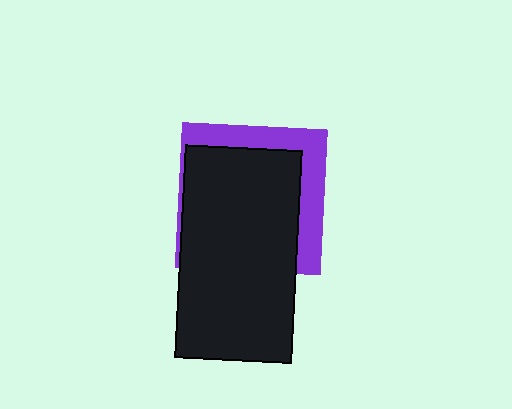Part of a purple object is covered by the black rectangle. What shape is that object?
It is a square.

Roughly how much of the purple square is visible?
A small part of it is visible (roughly 31%).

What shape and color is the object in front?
The object in front is a black rectangle.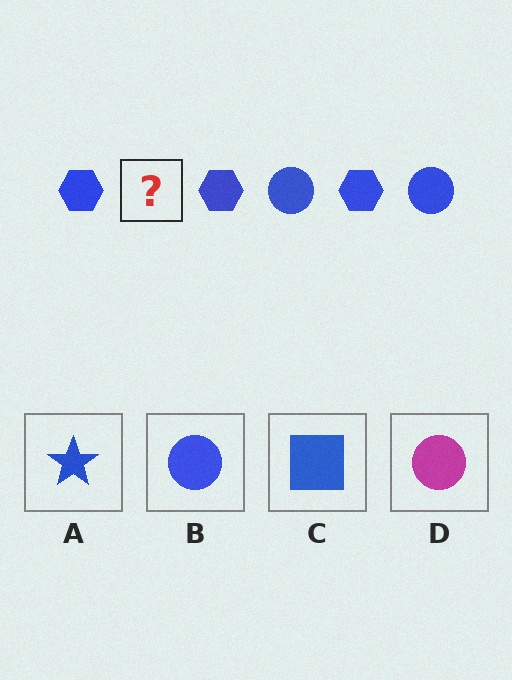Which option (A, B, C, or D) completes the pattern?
B.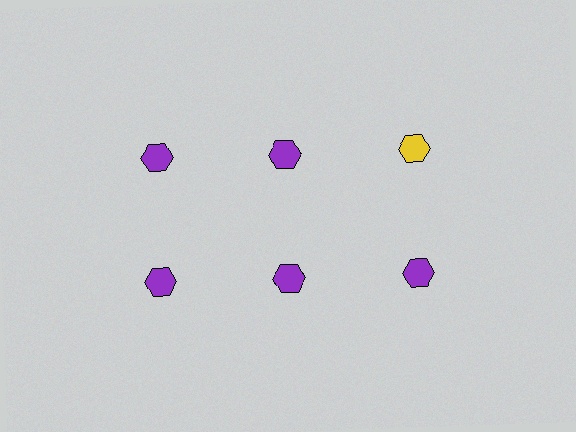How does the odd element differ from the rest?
It has a different color: yellow instead of purple.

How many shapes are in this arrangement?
There are 6 shapes arranged in a grid pattern.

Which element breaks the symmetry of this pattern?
The yellow hexagon in the top row, center column breaks the symmetry. All other shapes are purple hexagons.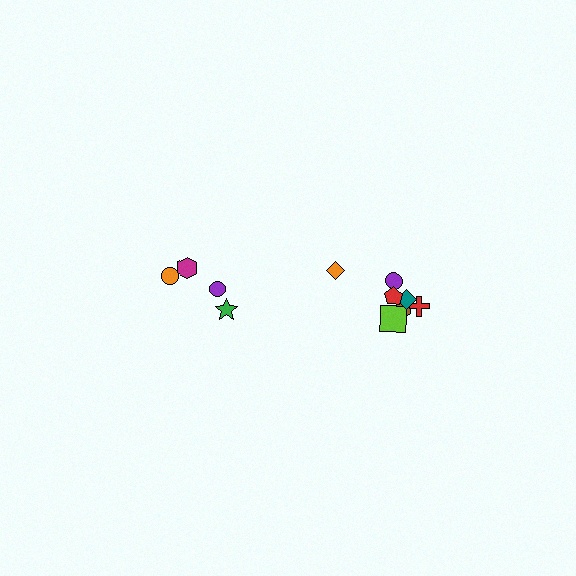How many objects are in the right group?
There are 7 objects.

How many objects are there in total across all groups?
There are 11 objects.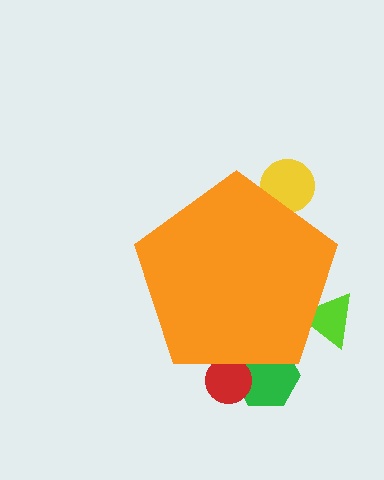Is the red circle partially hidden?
Yes, the red circle is partially hidden behind the orange pentagon.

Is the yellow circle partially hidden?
Yes, the yellow circle is partially hidden behind the orange pentagon.